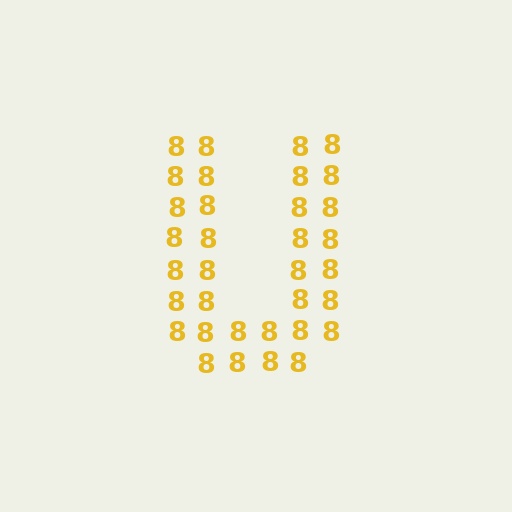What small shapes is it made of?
It is made of small digit 8's.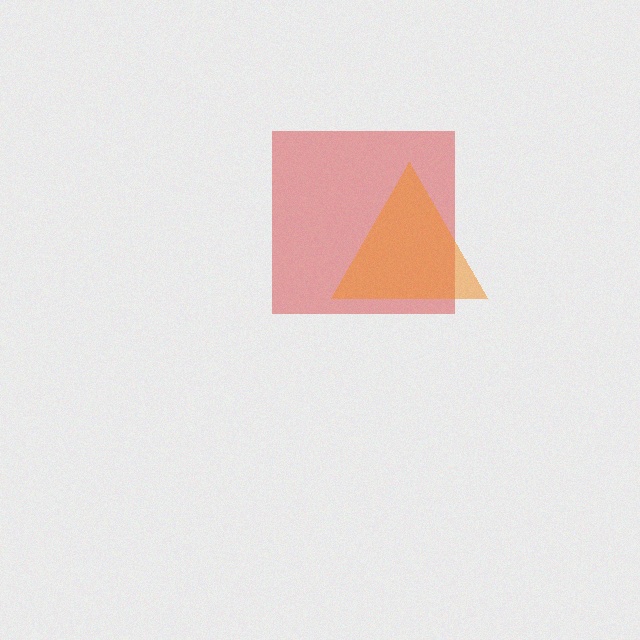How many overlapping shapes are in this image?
There are 2 overlapping shapes in the image.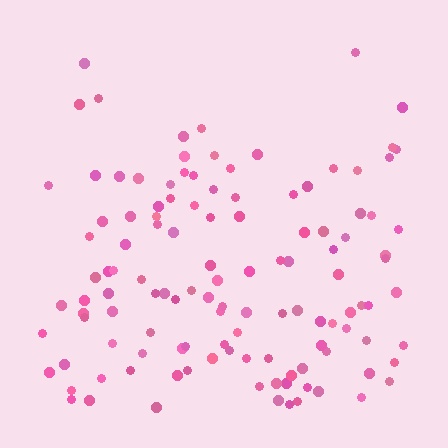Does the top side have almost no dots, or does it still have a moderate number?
Still a moderate number, just noticeably fewer than the bottom.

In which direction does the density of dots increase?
From top to bottom, with the bottom side densest.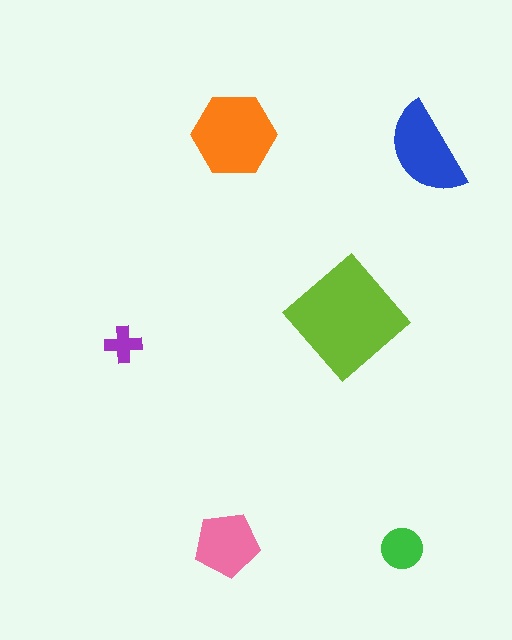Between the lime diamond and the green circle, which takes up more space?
The lime diamond.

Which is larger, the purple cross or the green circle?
The green circle.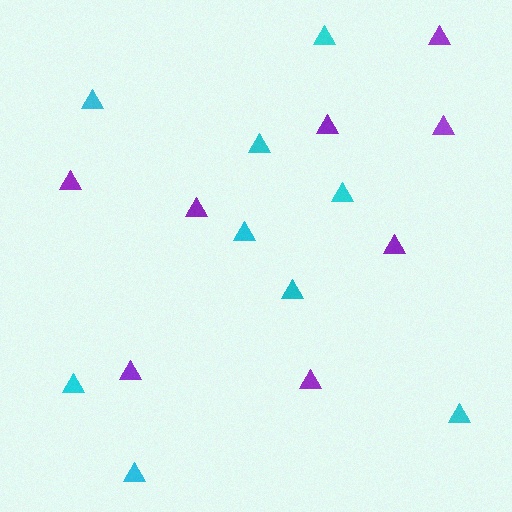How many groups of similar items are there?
There are 2 groups: one group of purple triangles (8) and one group of cyan triangles (9).